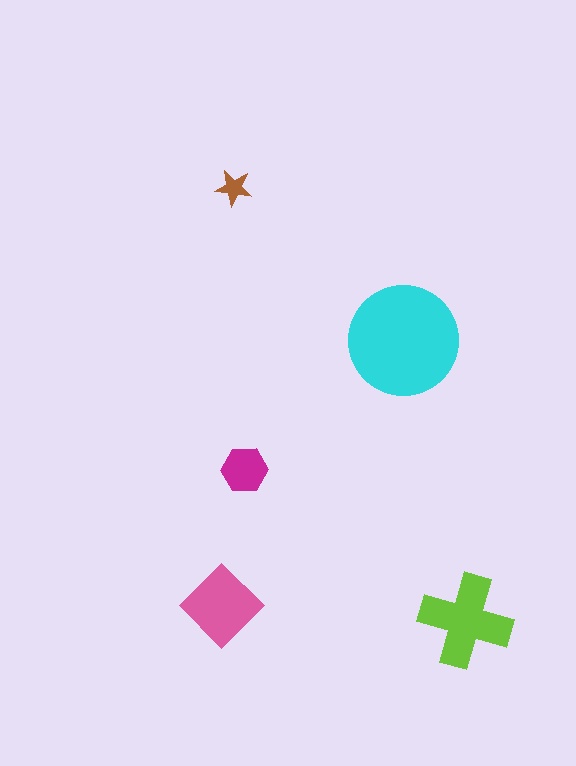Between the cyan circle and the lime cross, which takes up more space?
The cyan circle.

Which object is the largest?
The cyan circle.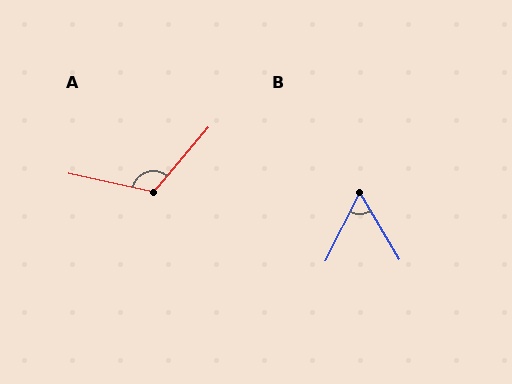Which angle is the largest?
A, at approximately 118 degrees.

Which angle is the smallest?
B, at approximately 58 degrees.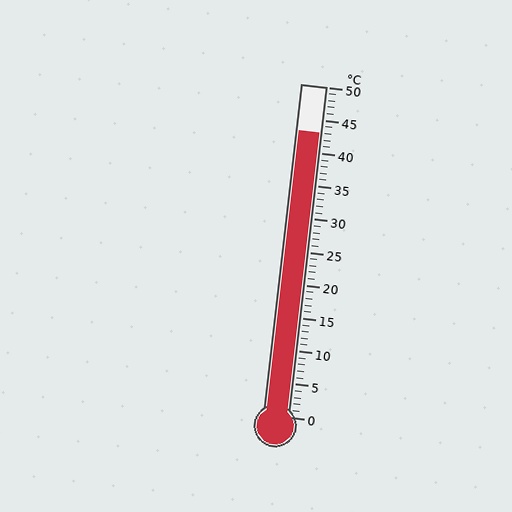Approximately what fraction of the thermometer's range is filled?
The thermometer is filled to approximately 85% of its range.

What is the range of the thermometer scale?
The thermometer scale ranges from 0°C to 50°C.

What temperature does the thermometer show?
The thermometer shows approximately 43°C.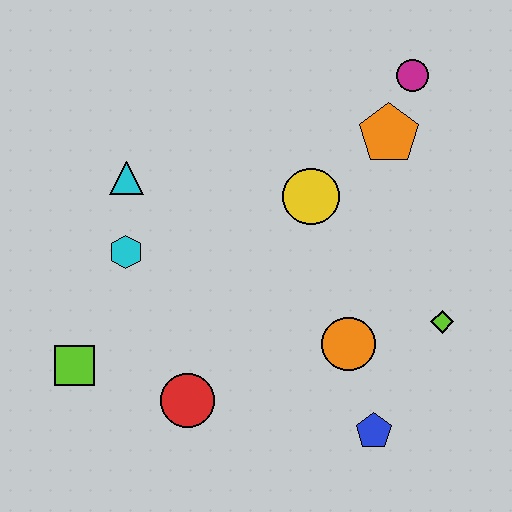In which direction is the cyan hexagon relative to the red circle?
The cyan hexagon is above the red circle.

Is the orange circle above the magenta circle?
No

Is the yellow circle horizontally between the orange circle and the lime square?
Yes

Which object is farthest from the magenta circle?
The lime square is farthest from the magenta circle.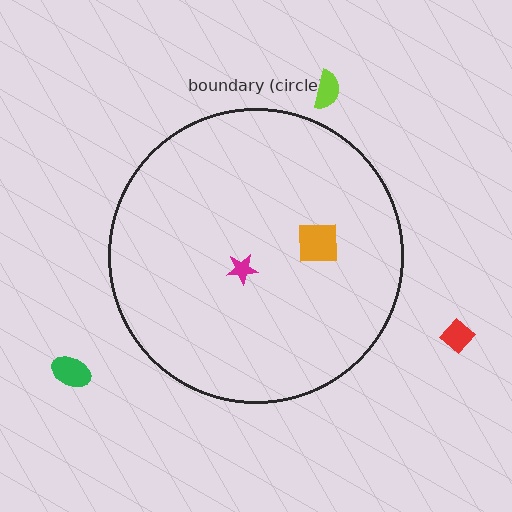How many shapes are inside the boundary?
2 inside, 3 outside.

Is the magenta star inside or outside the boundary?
Inside.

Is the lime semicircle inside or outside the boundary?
Outside.